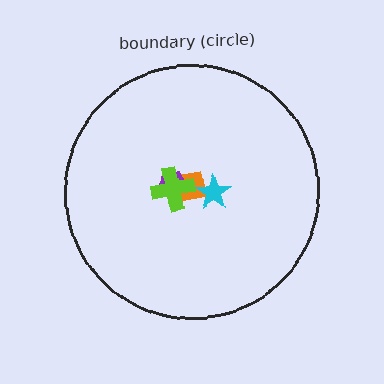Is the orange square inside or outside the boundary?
Inside.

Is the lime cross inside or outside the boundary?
Inside.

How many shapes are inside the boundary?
4 inside, 0 outside.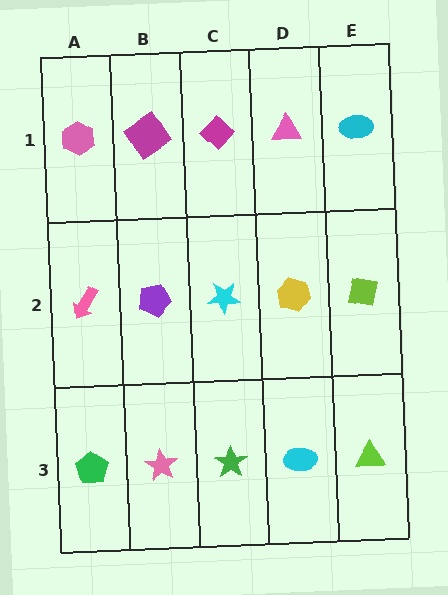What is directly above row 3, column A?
A pink arrow.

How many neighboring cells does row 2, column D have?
4.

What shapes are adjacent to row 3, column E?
A lime square (row 2, column E), a cyan ellipse (row 3, column D).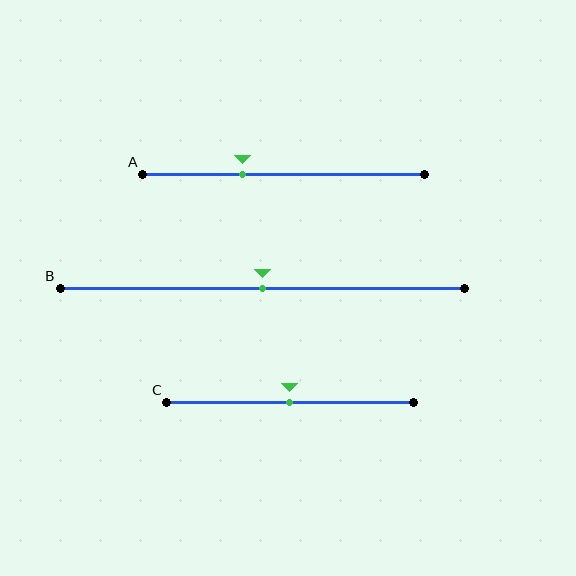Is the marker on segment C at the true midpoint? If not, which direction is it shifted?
Yes, the marker on segment C is at the true midpoint.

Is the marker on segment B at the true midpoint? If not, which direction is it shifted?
Yes, the marker on segment B is at the true midpoint.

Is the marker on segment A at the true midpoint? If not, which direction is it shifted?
No, the marker on segment A is shifted to the left by about 15% of the segment length.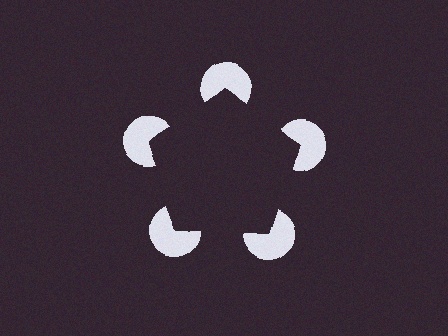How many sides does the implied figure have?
5 sides.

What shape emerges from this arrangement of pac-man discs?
An illusory pentagon — its edges are inferred from the aligned wedge cuts in the pac-man discs, not physically drawn.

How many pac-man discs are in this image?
There are 5 — one at each vertex of the illusory pentagon.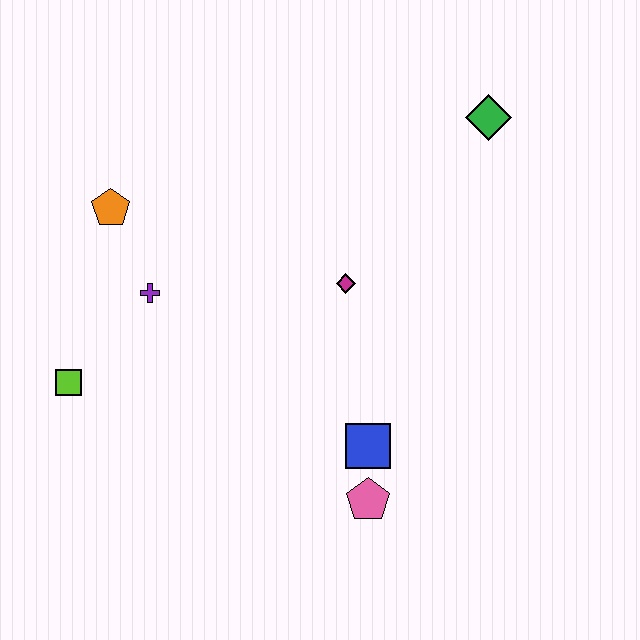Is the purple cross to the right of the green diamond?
No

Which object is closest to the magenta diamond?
The blue square is closest to the magenta diamond.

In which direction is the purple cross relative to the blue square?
The purple cross is to the left of the blue square.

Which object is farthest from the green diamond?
The lime square is farthest from the green diamond.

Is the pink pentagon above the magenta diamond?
No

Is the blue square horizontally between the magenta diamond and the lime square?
No